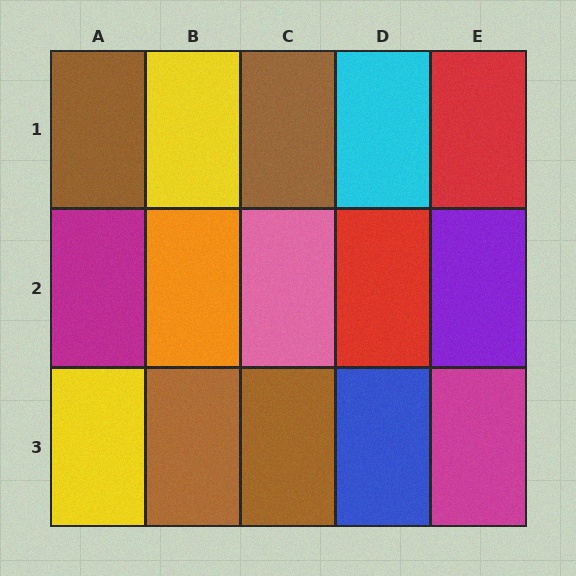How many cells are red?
2 cells are red.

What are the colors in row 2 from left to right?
Magenta, orange, pink, red, purple.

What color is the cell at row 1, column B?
Yellow.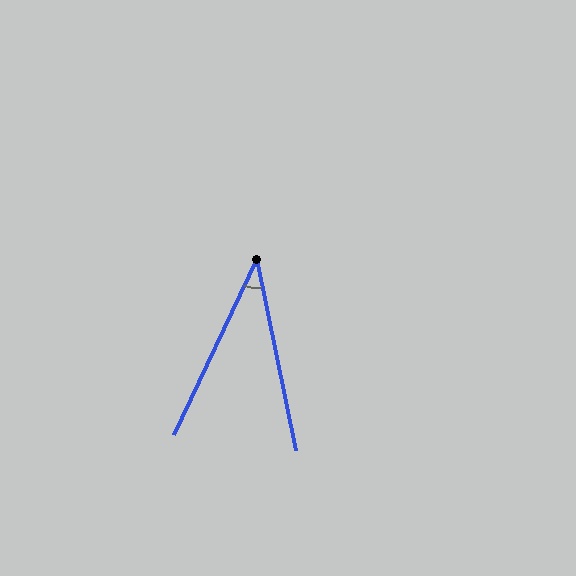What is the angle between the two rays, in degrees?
Approximately 37 degrees.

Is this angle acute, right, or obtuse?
It is acute.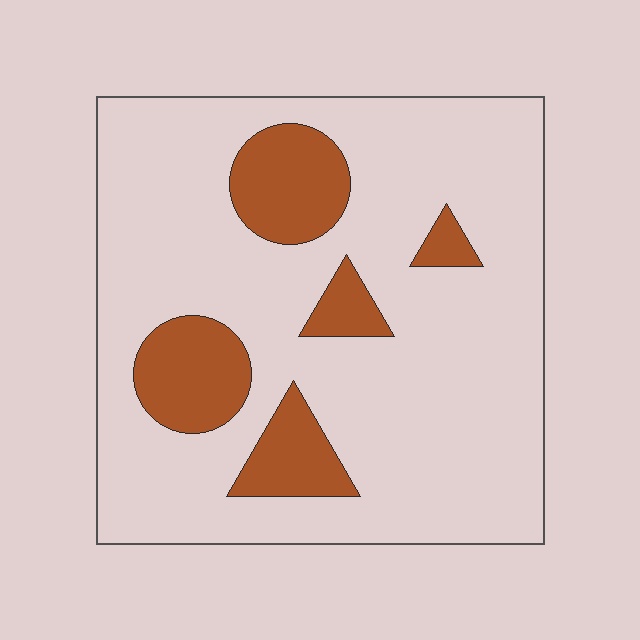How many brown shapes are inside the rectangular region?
5.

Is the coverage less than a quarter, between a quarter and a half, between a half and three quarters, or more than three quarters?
Less than a quarter.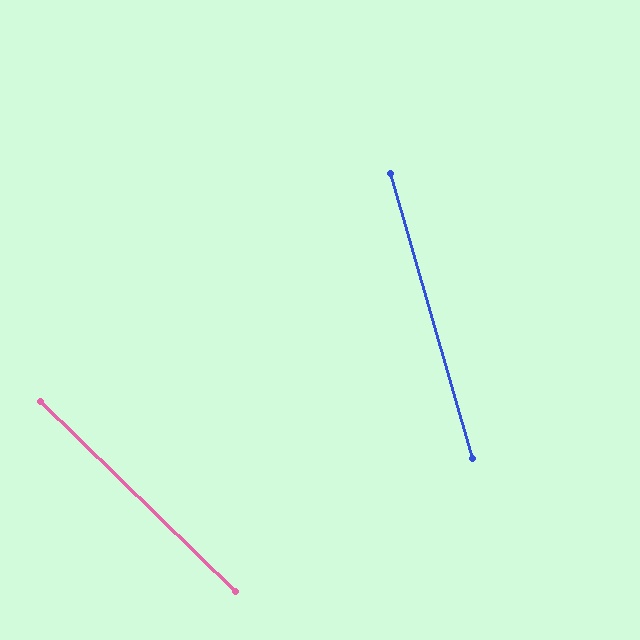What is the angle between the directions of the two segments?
Approximately 30 degrees.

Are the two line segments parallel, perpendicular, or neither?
Neither parallel nor perpendicular — they differ by about 30°.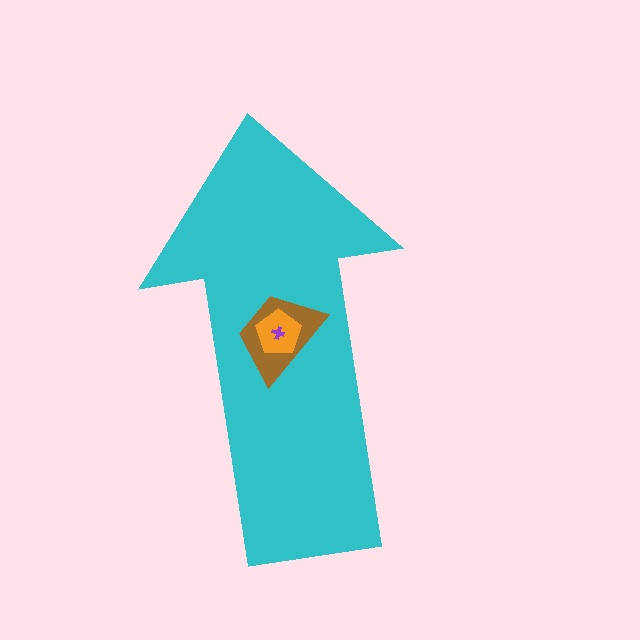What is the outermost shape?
The cyan arrow.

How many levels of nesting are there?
4.